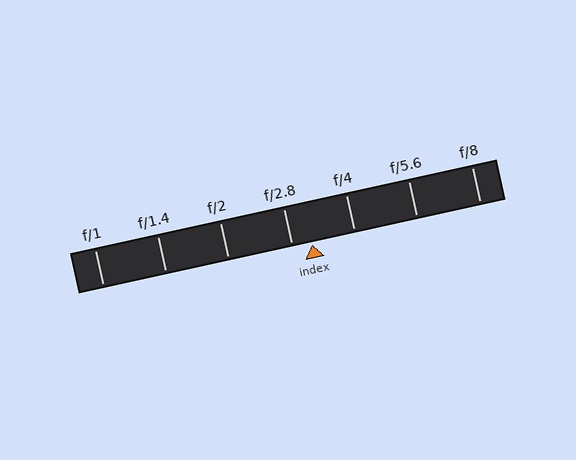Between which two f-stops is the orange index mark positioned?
The index mark is between f/2.8 and f/4.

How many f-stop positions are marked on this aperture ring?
There are 7 f-stop positions marked.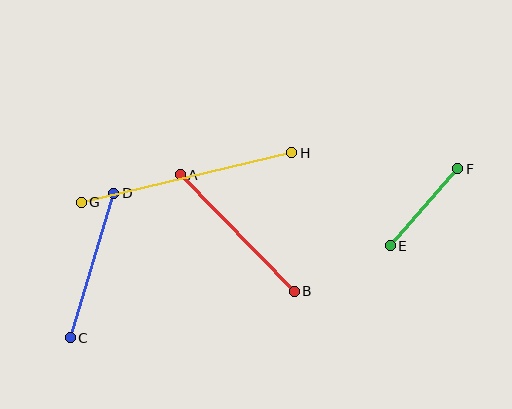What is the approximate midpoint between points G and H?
The midpoint is at approximately (187, 177) pixels.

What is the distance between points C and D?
The distance is approximately 151 pixels.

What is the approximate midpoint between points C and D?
The midpoint is at approximately (92, 265) pixels.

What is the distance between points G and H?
The distance is approximately 216 pixels.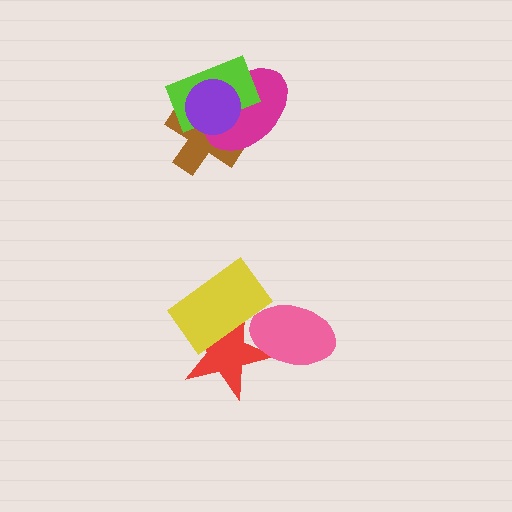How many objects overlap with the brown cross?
3 objects overlap with the brown cross.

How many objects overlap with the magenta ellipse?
3 objects overlap with the magenta ellipse.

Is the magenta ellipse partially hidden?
Yes, it is partially covered by another shape.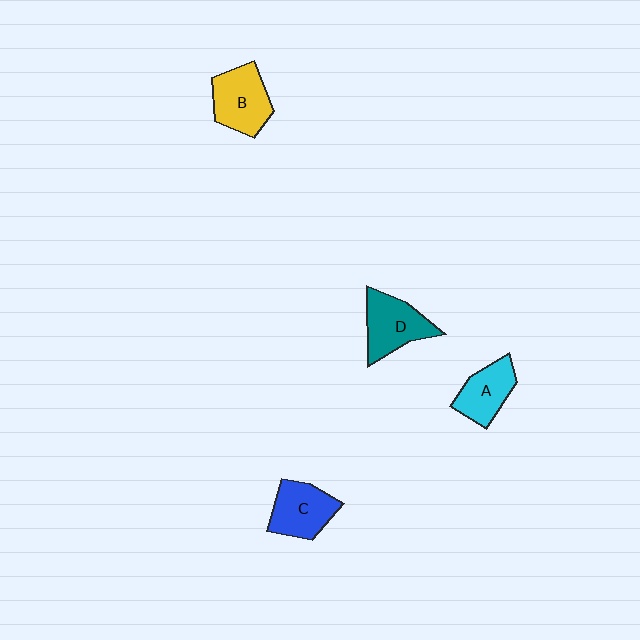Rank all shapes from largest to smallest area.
From largest to smallest: D (teal), B (yellow), C (blue), A (cyan).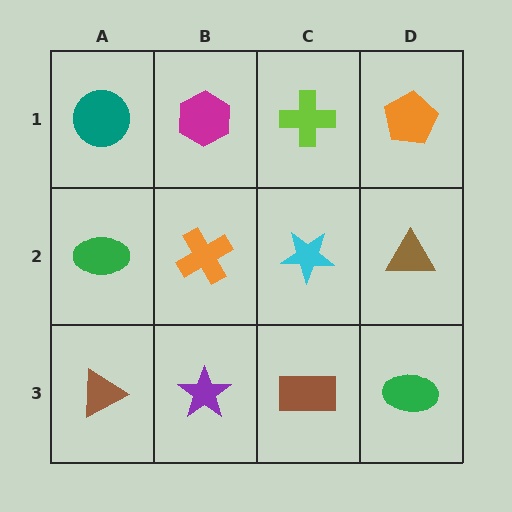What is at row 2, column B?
An orange cross.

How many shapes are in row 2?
4 shapes.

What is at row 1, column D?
An orange pentagon.